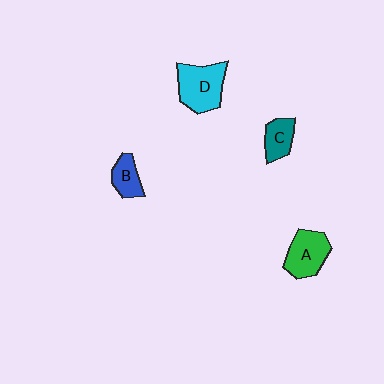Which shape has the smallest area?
Shape B (blue).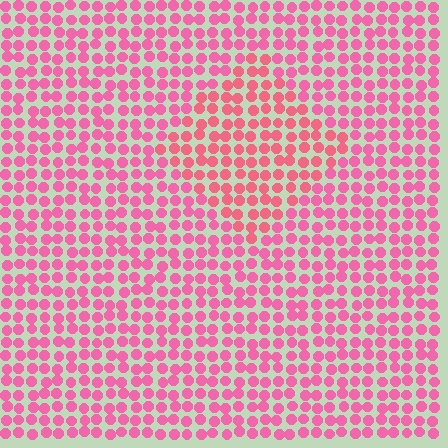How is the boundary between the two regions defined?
The boundary is defined purely by a slight shift in hue (about 17 degrees). Spacing, size, and orientation are identical on both sides.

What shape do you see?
I see a diamond.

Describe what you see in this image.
The image is filled with small pink elements in a uniform arrangement. A diamond-shaped region is visible where the elements are tinted to a slightly different hue, forming a subtle color boundary.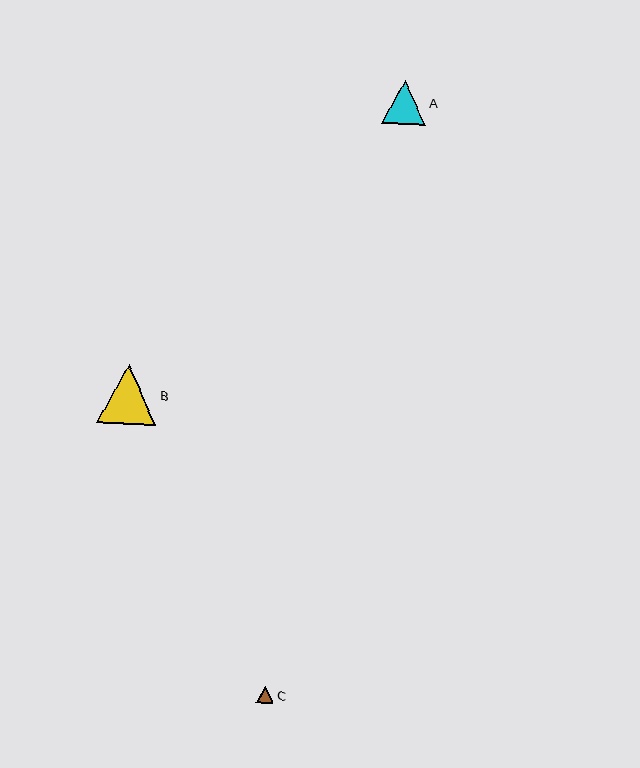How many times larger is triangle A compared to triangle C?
Triangle A is approximately 2.6 times the size of triangle C.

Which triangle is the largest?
Triangle B is the largest with a size of approximately 60 pixels.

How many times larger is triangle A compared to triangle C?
Triangle A is approximately 2.6 times the size of triangle C.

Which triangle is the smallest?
Triangle C is the smallest with a size of approximately 17 pixels.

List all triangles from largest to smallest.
From largest to smallest: B, A, C.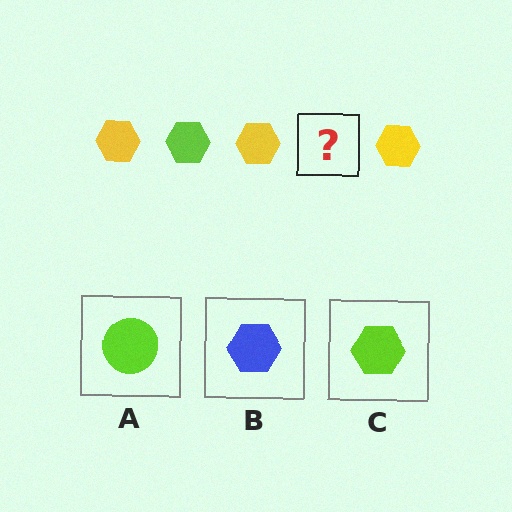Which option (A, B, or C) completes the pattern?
C.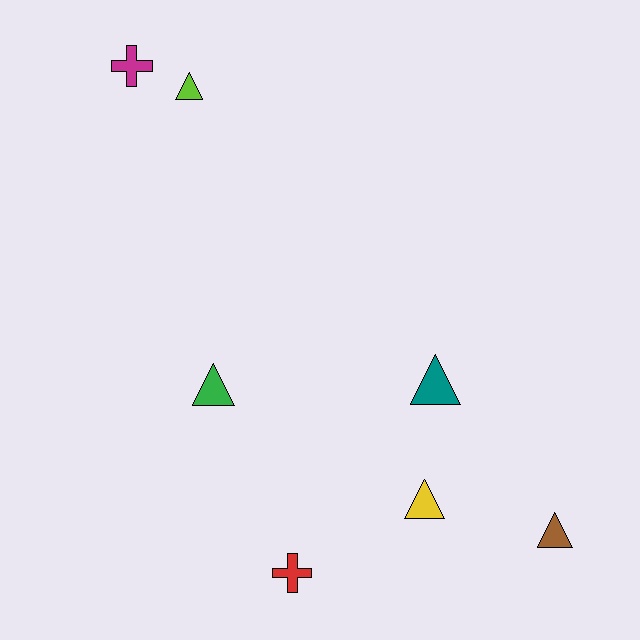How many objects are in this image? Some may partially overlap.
There are 7 objects.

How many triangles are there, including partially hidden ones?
There are 5 triangles.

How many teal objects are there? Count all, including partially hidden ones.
There is 1 teal object.